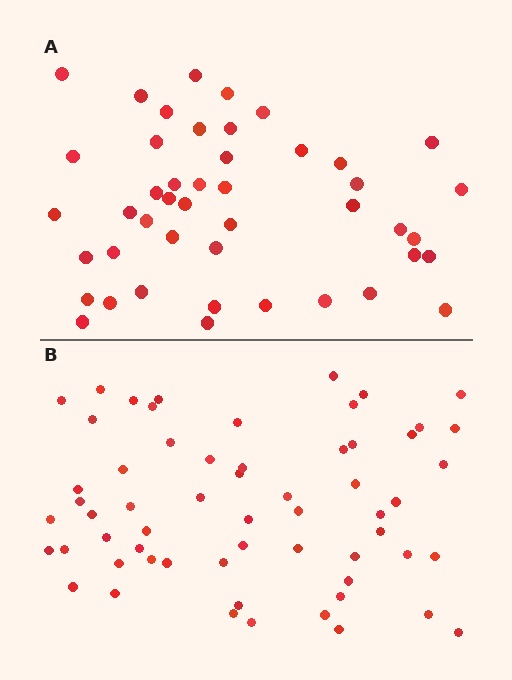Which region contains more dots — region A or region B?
Region B (the bottom region) has more dots.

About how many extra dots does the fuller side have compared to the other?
Region B has approximately 15 more dots than region A.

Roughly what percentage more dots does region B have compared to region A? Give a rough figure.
About 35% more.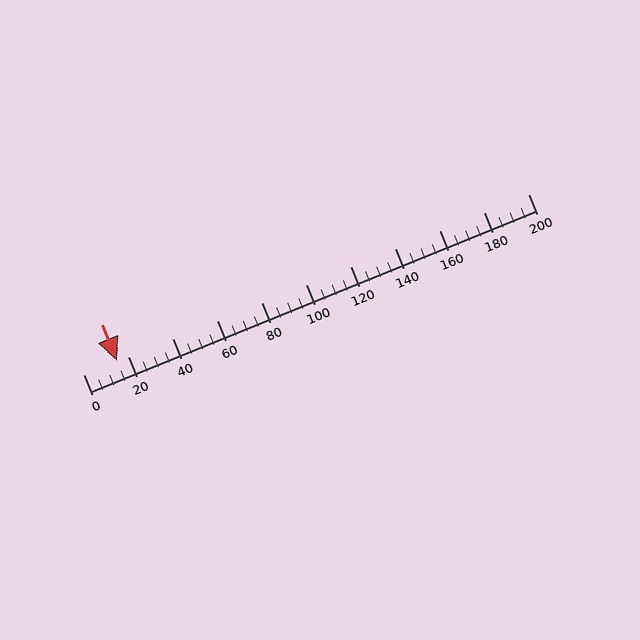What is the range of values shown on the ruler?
The ruler shows values from 0 to 200.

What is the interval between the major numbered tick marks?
The major tick marks are spaced 20 units apart.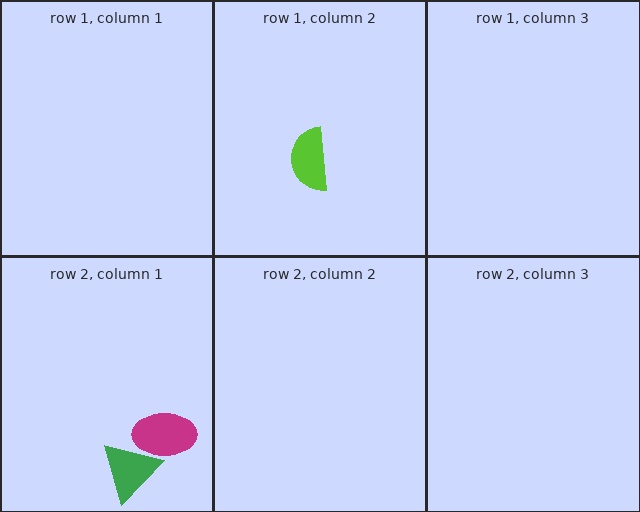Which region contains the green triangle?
The row 2, column 1 region.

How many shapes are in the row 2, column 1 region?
2.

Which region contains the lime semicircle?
The row 1, column 2 region.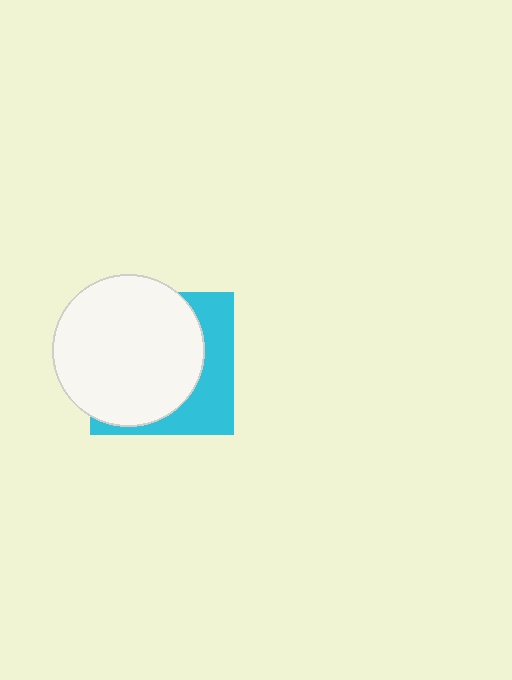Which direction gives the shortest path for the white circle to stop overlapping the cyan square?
Moving left gives the shortest separation.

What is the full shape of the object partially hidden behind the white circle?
The partially hidden object is a cyan square.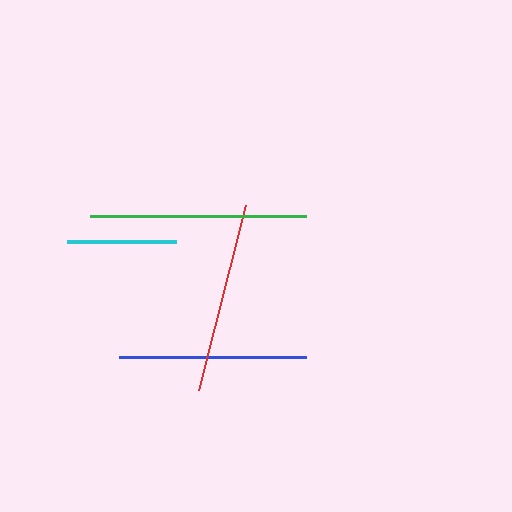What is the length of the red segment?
The red segment is approximately 191 pixels long.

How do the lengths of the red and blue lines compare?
The red and blue lines are approximately the same length.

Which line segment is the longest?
The green line is the longest at approximately 216 pixels.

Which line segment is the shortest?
The cyan line is the shortest at approximately 109 pixels.